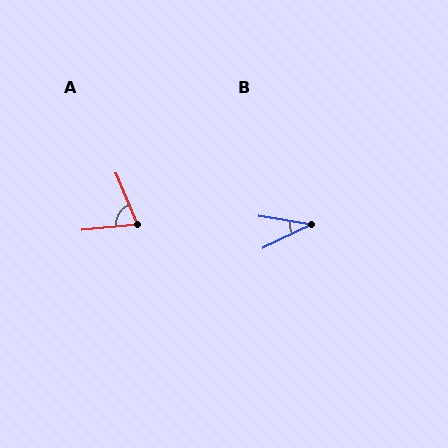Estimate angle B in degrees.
Approximately 35 degrees.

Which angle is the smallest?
B, at approximately 35 degrees.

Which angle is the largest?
A, at approximately 73 degrees.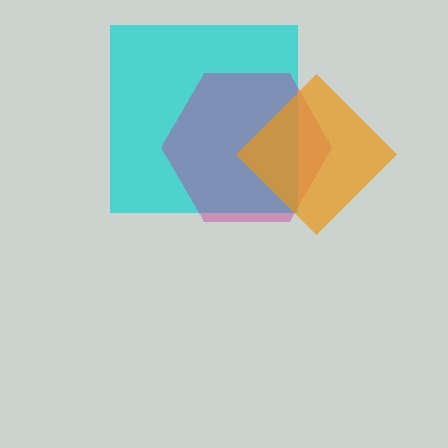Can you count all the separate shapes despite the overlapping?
Yes, there are 3 separate shapes.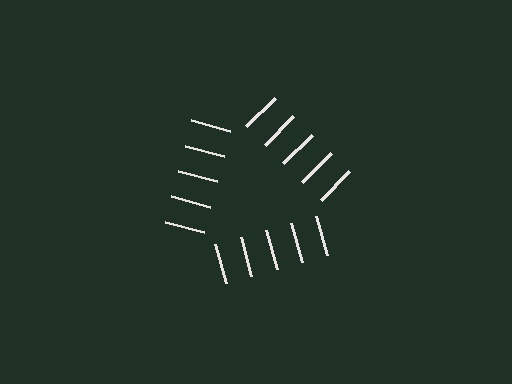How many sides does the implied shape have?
3 sides — the line-ends trace a triangle.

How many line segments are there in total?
15 — 5 along each of the 3 edges.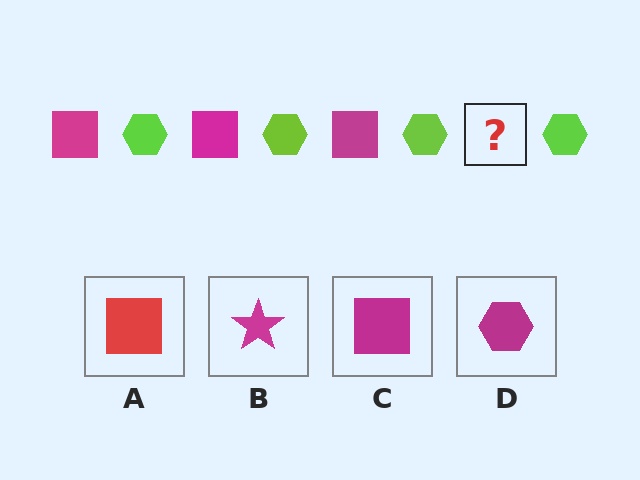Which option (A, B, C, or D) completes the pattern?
C.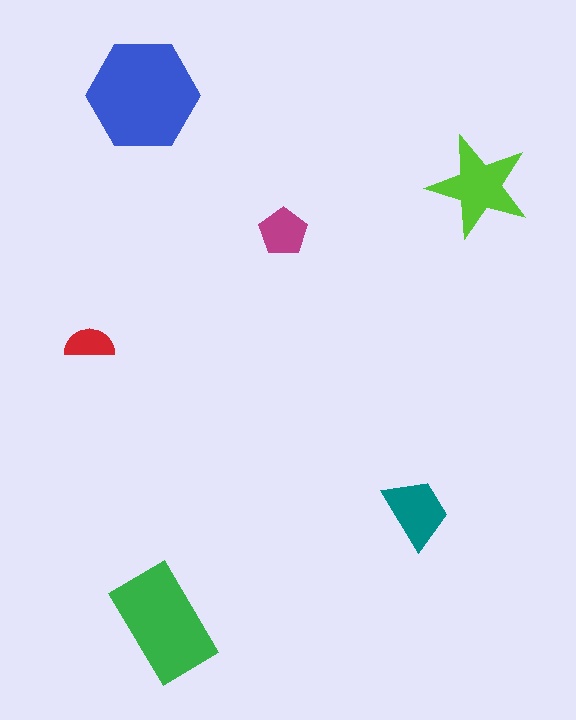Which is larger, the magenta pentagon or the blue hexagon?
The blue hexagon.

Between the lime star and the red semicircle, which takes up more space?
The lime star.